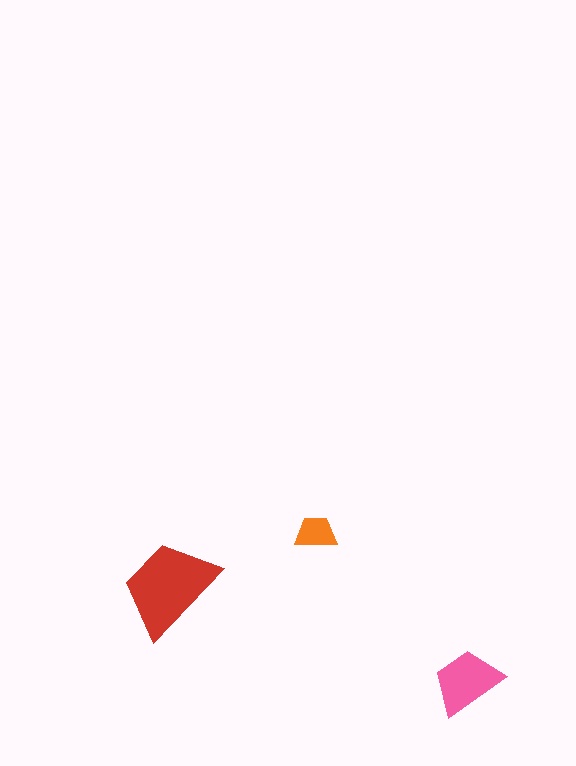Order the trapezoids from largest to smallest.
the red one, the pink one, the orange one.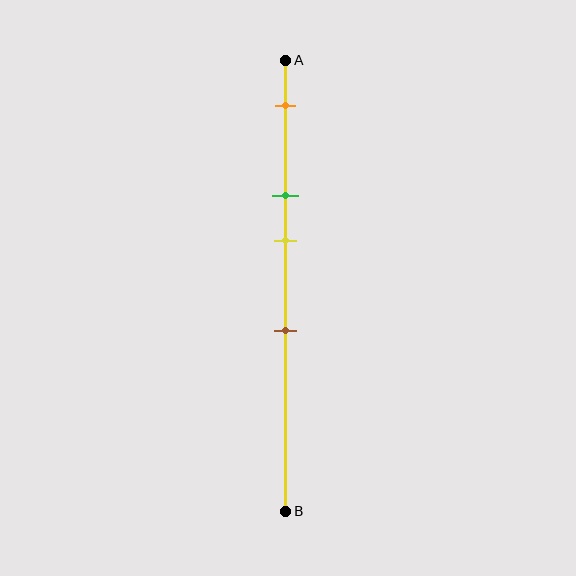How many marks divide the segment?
There are 4 marks dividing the segment.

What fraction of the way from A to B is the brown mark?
The brown mark is approximately 60% (0.6) of the way from A to B.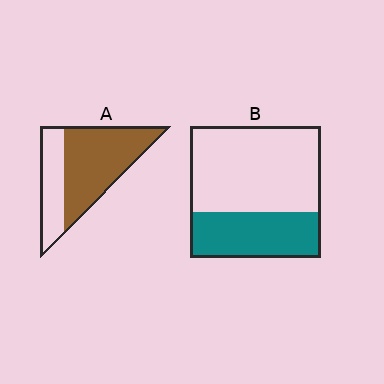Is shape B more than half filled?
No.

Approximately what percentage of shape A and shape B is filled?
A is approximately 65% and B is approximately 35%.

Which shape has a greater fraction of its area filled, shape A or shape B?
Shape A.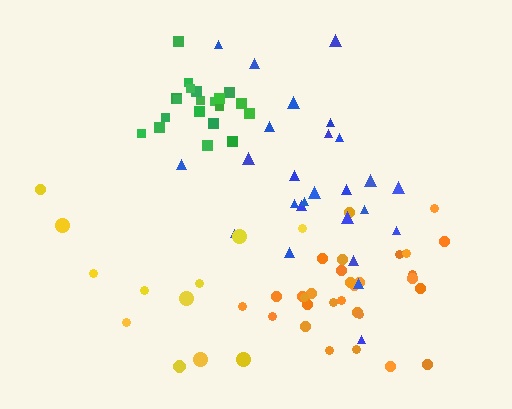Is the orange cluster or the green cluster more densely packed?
Green.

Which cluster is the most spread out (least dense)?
Yellow.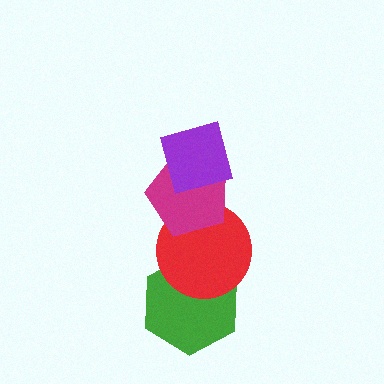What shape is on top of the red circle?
The magenta pentagon is on top of the red circle.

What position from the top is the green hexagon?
The green hexagon is 4th from the top.